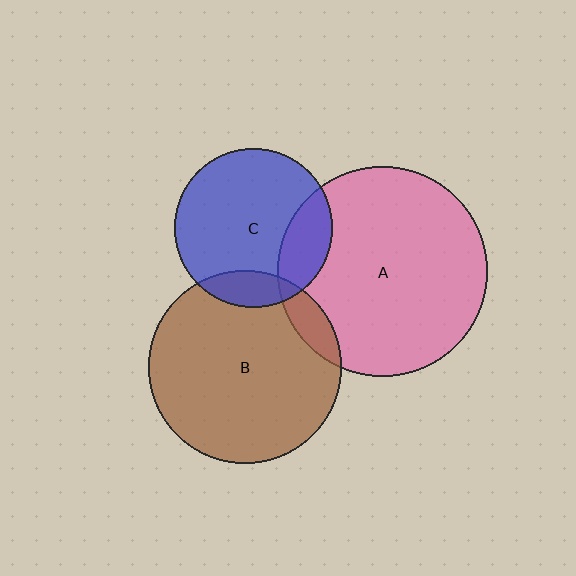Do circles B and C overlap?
Yes.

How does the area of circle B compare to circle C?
Approximately 1.5 times.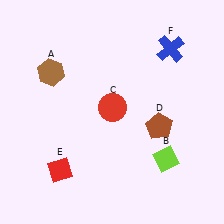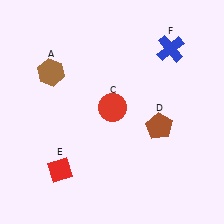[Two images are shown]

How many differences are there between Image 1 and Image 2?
There is 1 difference between the two images.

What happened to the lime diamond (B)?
The lime diamond (B) was removed in Image 2. It was in the bottom-right area of Image 1.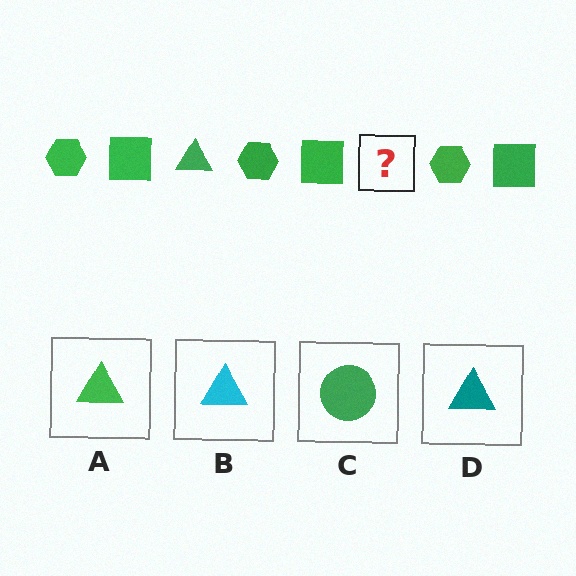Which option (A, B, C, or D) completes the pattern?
A.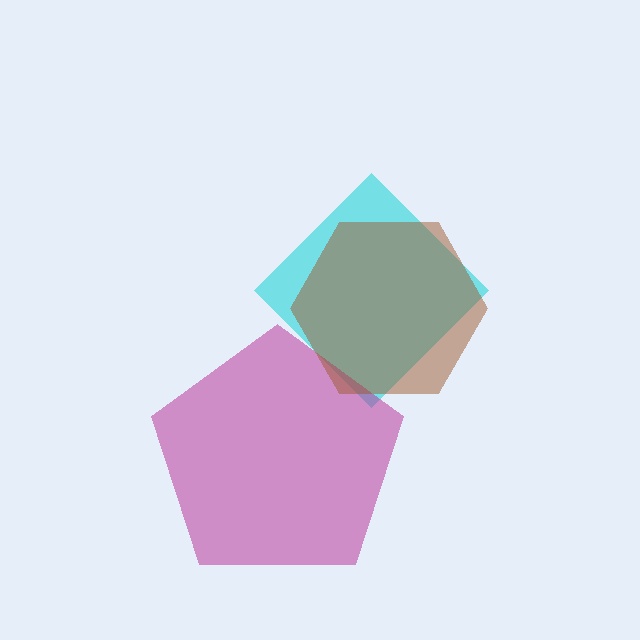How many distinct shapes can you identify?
There are 3 distinct shapes: a cyan diamond, a magenta pentagon, a brown hexagon.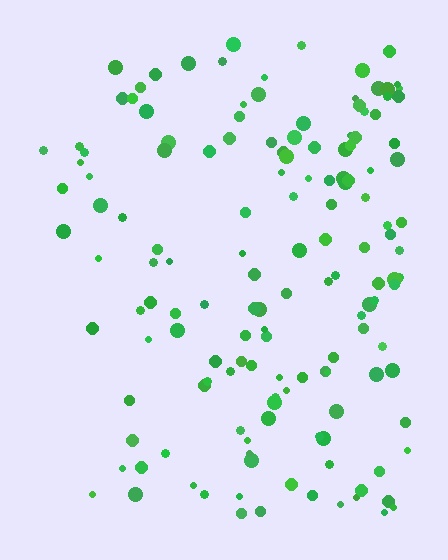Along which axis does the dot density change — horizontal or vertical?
Horizontal.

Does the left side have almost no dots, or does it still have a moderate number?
Still a moderate number, just noticeably fewer than the right.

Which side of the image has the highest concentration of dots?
The right.